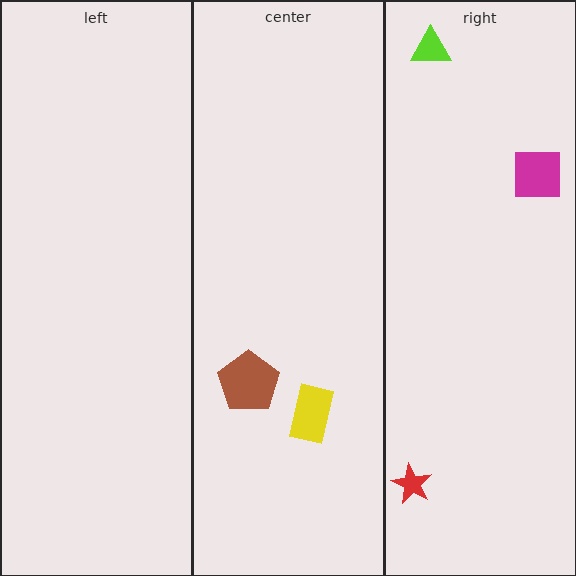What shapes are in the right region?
The red star, the lime triangle, the magenta square.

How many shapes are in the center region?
2.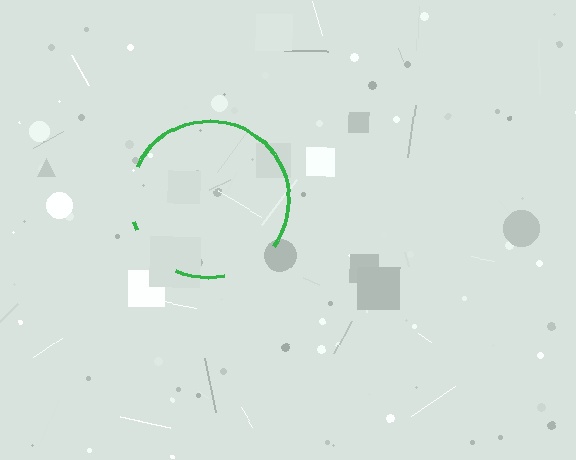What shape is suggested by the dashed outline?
The dashed outline suggests a circle.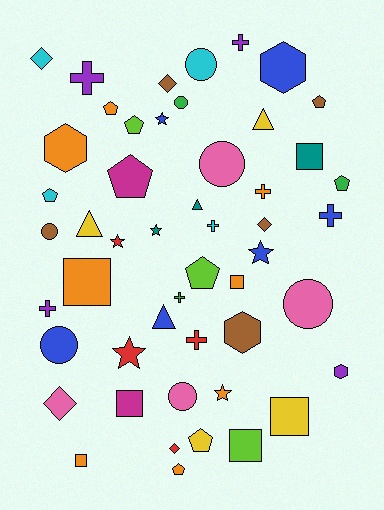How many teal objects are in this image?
There are 3 teal objects.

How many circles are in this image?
There are 7 circles.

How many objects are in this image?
There are 50 objects.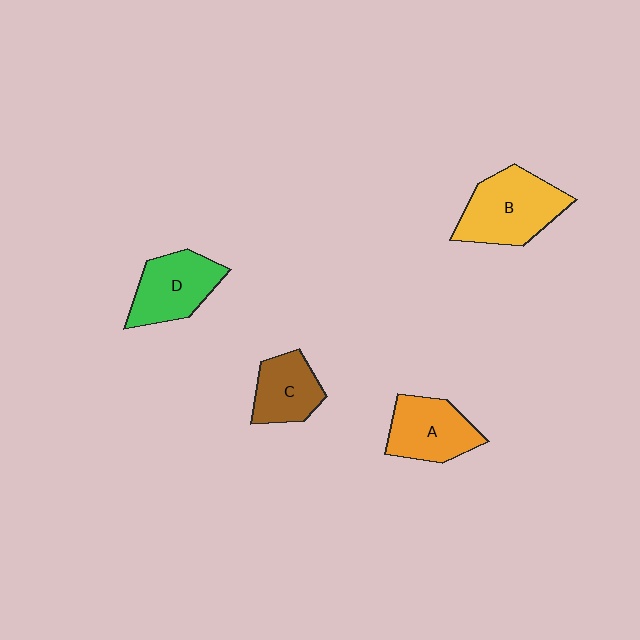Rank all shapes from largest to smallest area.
From largest to smallest: B (yellow), D (green), A (orange), C (brown).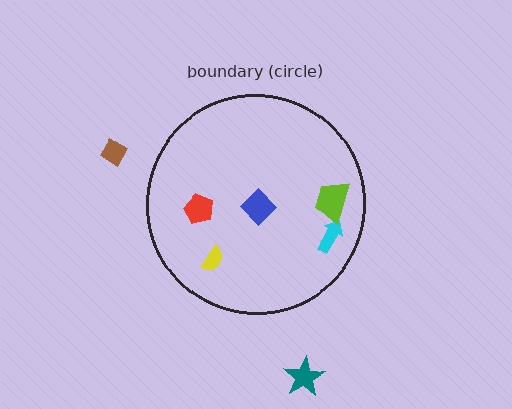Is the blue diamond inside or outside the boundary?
Inside.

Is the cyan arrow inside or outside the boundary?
Inside.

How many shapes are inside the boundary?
5 inside, 2 outside.